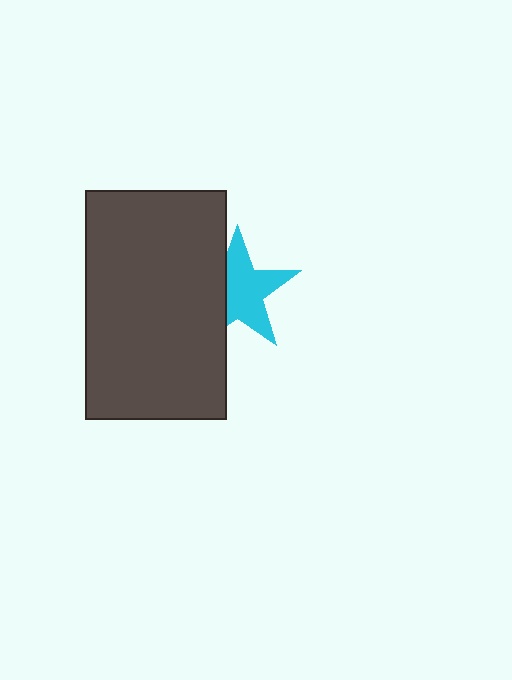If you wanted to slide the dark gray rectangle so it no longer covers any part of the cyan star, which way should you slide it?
Slide it left — that is the most direct way to separate the two shapes.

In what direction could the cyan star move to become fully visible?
The cyan star could move right. That would shift it out from behind the dark gray rectangle entirely.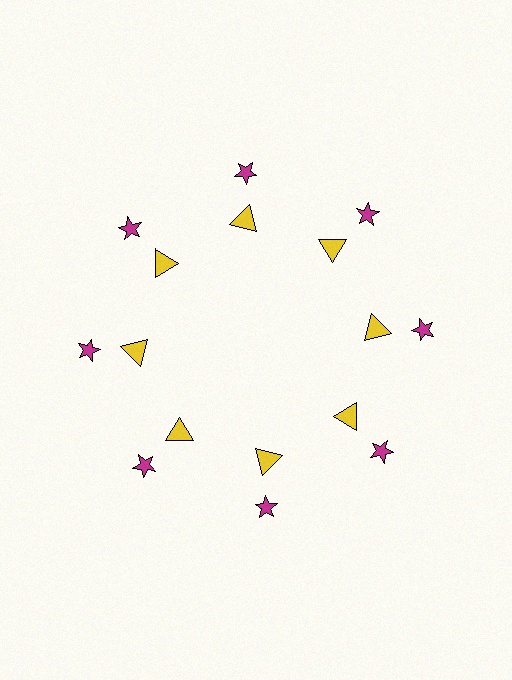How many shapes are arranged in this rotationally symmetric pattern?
There are 16 shapes, arranged in 8 groups of 2.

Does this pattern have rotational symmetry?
Yes, this pattern has 8-fold rotational symmetry. It looks the same after rotating 45 degrees around the center.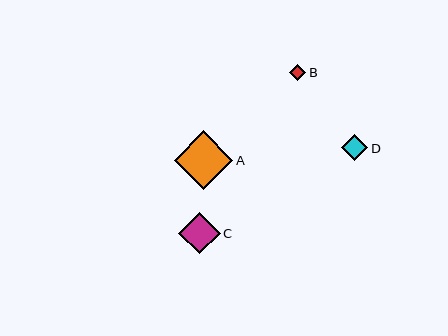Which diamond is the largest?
Diamond A is the largest with a size of approximately 58 pixels.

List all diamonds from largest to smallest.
From largest to smallest: A, C, D, B.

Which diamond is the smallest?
Diamond B is the smallest with a size of approximately 16 pixels.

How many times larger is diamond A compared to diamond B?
Diamond A is approximately 3.6 times the size of diamond B.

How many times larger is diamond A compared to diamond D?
Diamond A is approximately 2.2 times the size of diamond D.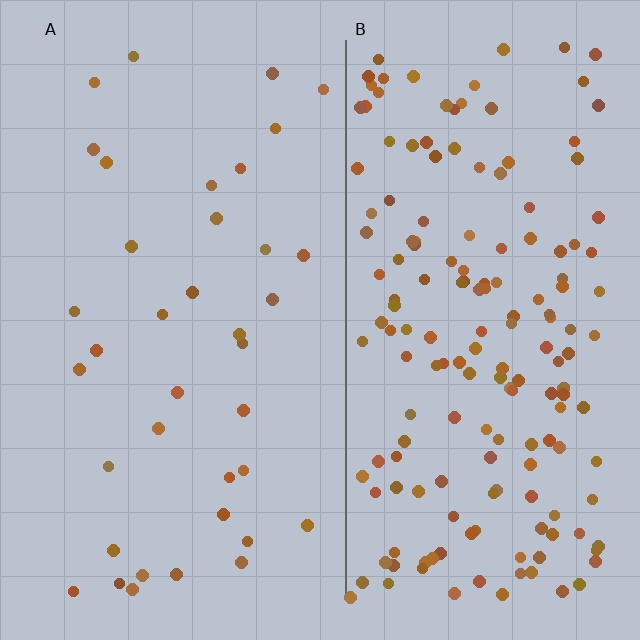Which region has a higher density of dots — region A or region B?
B (the right).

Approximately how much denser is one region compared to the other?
Approximately 4.7× — region B over region A.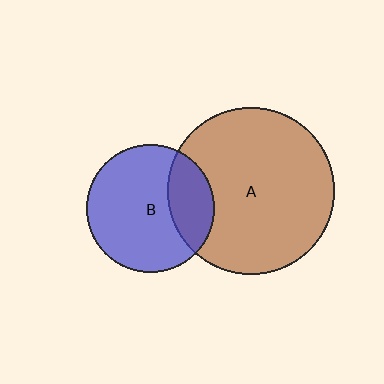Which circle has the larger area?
Circle A (brown).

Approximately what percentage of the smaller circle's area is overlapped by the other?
Approximately 25%.